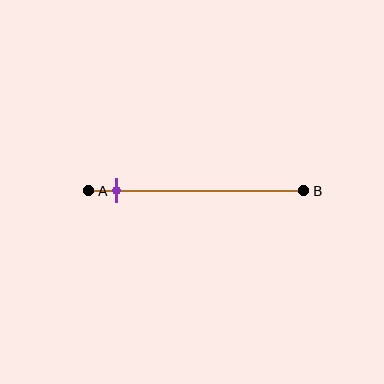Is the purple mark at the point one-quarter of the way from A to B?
No, the mark is at about 15% from A, not at the 25% one-quarter point.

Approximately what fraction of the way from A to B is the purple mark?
The purple mark is approximately 15% of the way from A to B.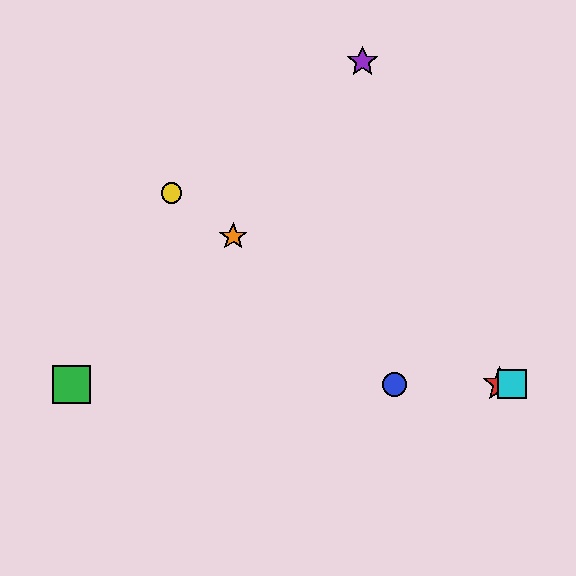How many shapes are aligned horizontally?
4 shapes (the red star, the blue circle, the green square, the cyan square) are aligned horizontally.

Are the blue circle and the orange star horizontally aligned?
No, the blue circle is at y≈384 and the orange star is at y≈236.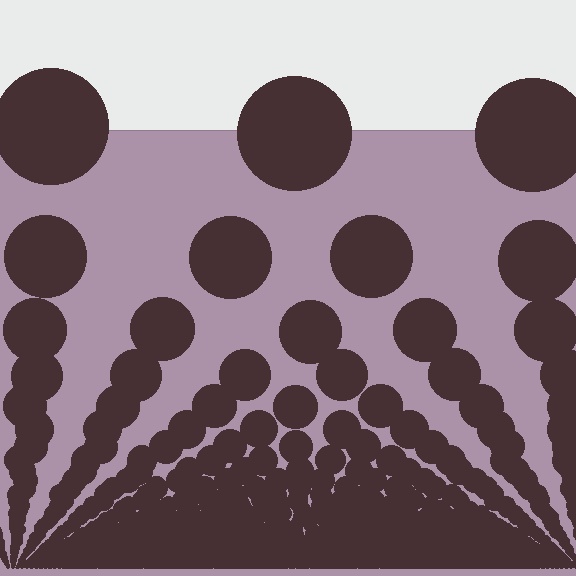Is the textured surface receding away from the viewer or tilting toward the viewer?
The surface appears to tilt toward the viewer. Texture elements get larger and sparser toward the top.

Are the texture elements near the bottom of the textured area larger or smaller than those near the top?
Smaller. The gradient is inverted — elements near the bottom are smaller and denser.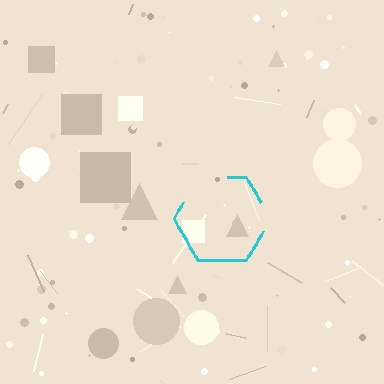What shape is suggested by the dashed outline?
The dashed outline suggests a hexagon.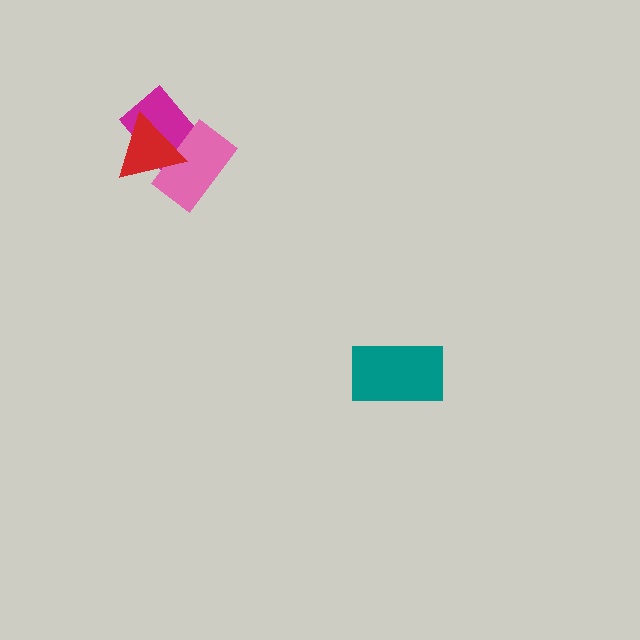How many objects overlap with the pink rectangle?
2 objects overlap with the pink rectangle.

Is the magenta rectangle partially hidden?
Yes, it is partially covered by another shape.